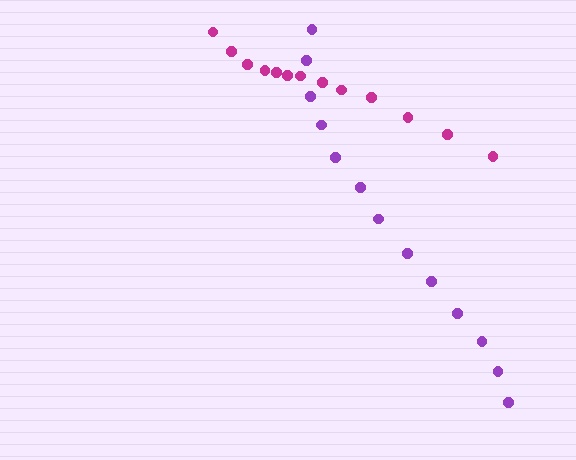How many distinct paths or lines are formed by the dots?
There are 2 distinct paths.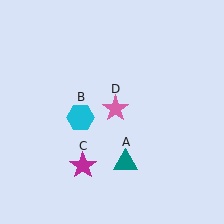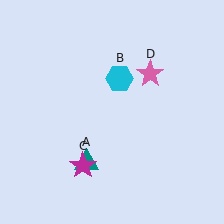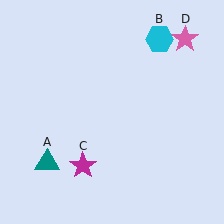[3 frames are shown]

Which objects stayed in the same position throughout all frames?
Magenta star (object C) remained stationary.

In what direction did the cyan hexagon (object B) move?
The cyan hexagon (object B) moved up and to the right.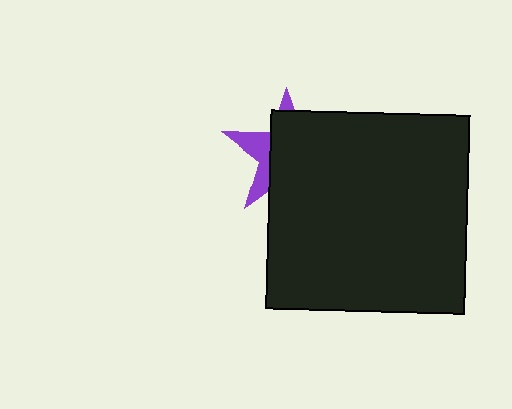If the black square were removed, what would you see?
You would see the complete purple star.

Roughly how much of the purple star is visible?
A small part of it is visible (roughly 31%).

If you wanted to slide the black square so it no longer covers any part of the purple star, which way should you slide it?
Slide it right — that is the most direct way to separate the two shapes.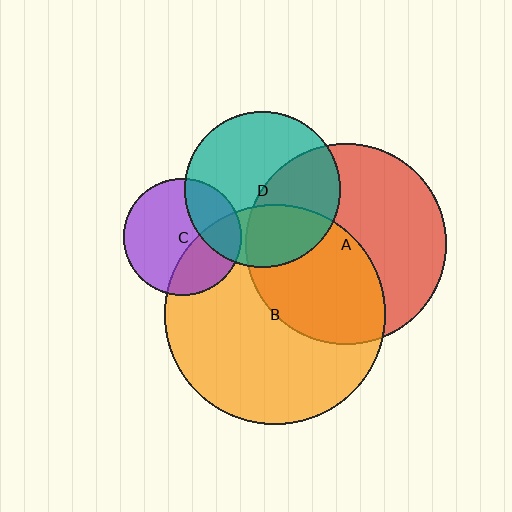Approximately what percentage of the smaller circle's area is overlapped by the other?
Approximately 45%.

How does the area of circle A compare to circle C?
Approximately 2.9 times.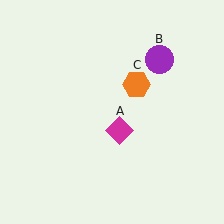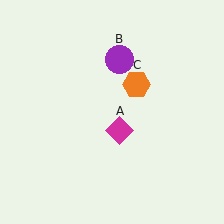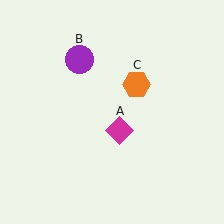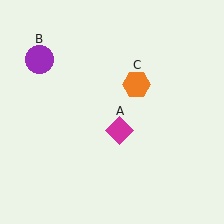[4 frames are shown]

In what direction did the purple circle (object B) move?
The purple circle (object B) moved left.